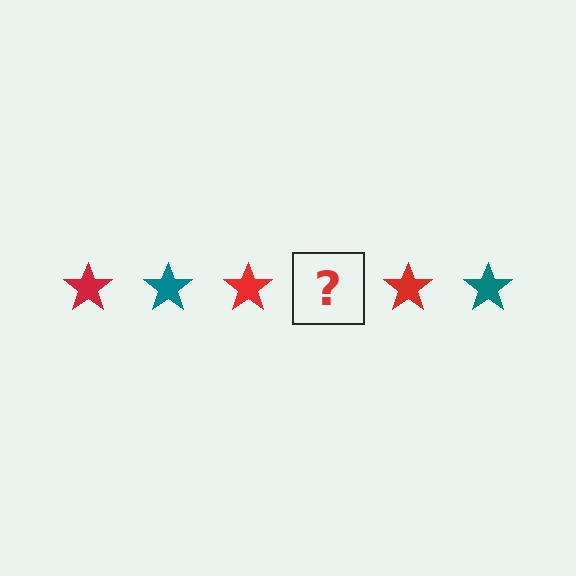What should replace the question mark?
The question mark should be replaced with a teal star.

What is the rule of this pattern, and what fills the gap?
The rule is that the pattern cycles through red, teal stars. The gap should be filled with a teal star.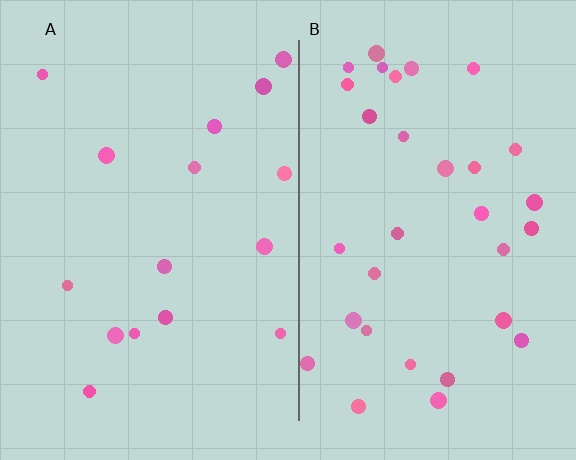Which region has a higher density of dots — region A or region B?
B (the right).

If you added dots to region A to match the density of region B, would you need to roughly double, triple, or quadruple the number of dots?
Approximately double.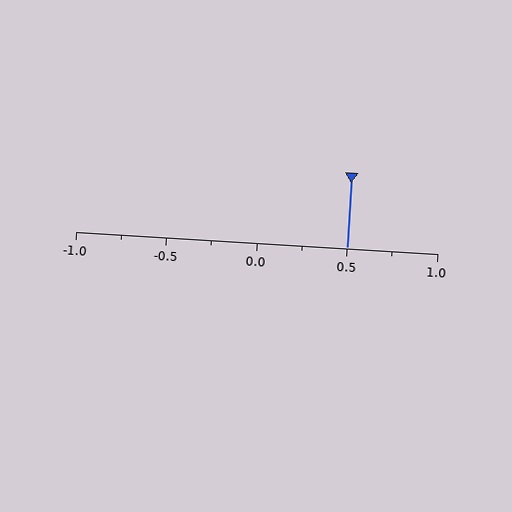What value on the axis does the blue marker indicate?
The marker indicates approximately 0.5.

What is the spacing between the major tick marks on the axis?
The major ticks are spaced 0.5 apart.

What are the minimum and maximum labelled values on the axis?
The axis runs from -1.0 to 1.0.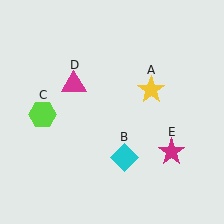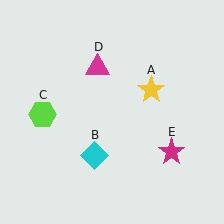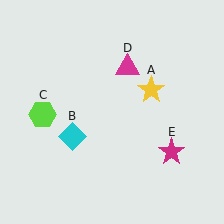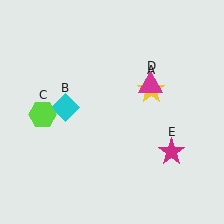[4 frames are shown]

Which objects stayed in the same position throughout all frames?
Yellow star (object A) and lime hexagon (object C) and magenta star (object E) remained stationary.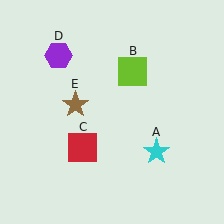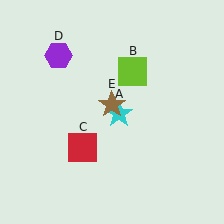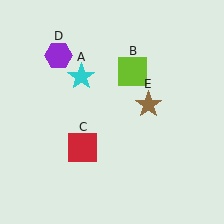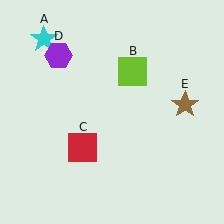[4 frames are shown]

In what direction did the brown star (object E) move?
The brown star (object E) moved right.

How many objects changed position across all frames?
2 objects changed position: cyan star (object A), brown star (object E).